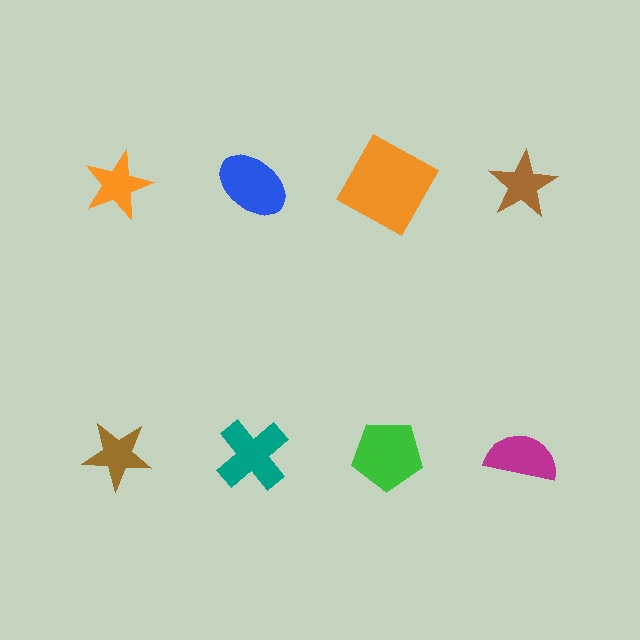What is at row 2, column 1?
A brown star.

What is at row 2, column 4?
A magenta semicircle.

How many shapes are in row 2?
4 shapes.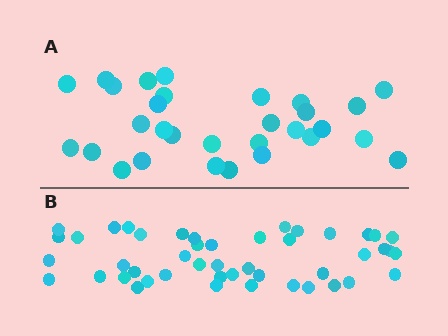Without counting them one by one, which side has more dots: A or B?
Region B (the bottom region) has more dots.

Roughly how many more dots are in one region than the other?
Region B has approximately 15 more dots than region A.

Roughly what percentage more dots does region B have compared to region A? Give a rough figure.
About 55% more.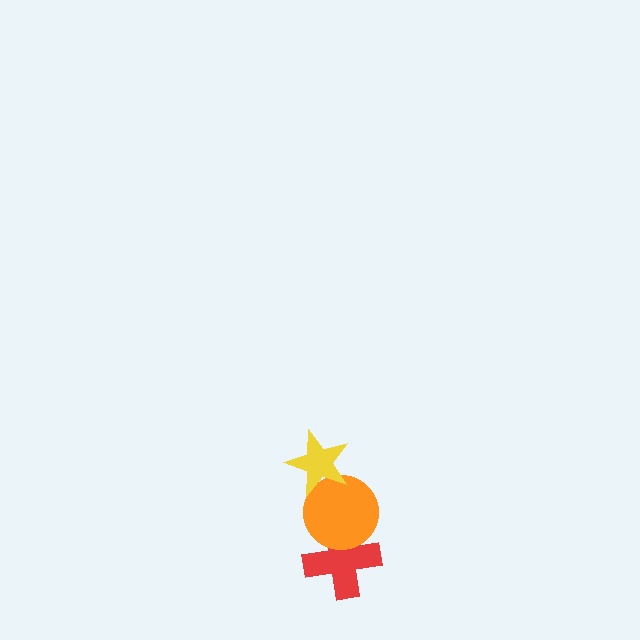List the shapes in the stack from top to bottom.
From top to bottom: the yellow star, the orange circle, the red cross.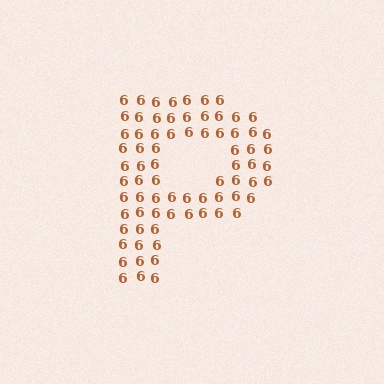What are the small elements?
The small elements are digit 6's.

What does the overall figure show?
The overall figure shows the letter P.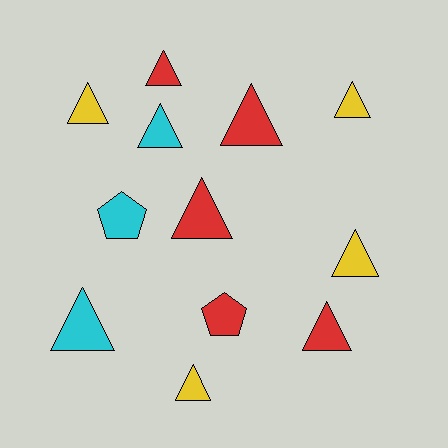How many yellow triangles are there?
There are 4 yellow triangles.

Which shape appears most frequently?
Triangle, with 10 objects.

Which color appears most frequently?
Red, with 5 objects.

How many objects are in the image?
There are 12 objects.